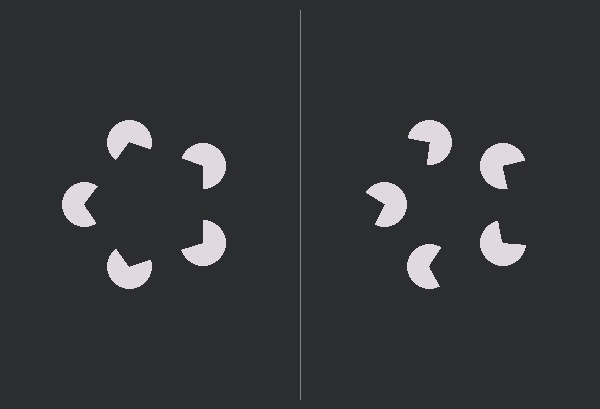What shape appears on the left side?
An illusory pentagon.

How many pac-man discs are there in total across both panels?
10 — 5 on each side.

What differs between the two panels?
The pac-man discs are positioned identically on both sides; only the wedge orientations differ. On the left they align to a pentagon; on the right they are misaligned.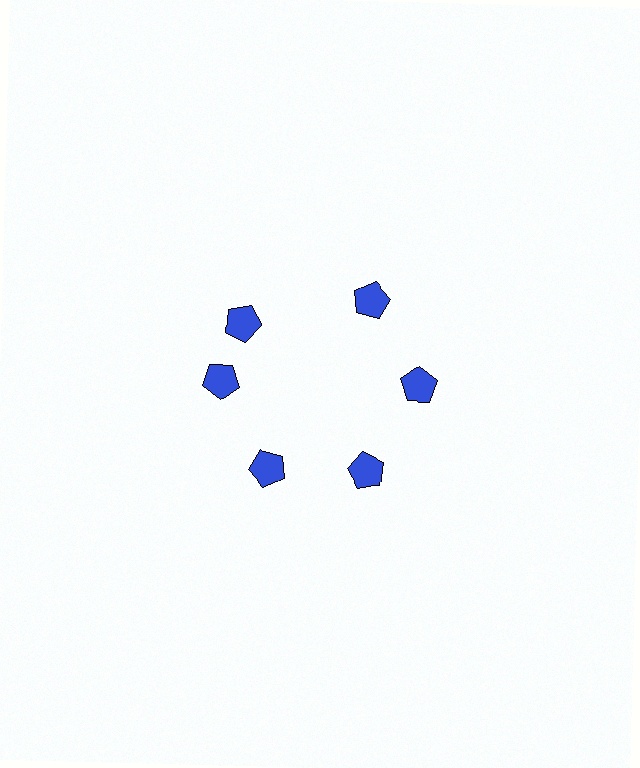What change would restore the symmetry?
The symmetry would be restored by rotating it back into even spacing with its neighbors so that all 6 pentagons sit at equal angles and equal distance from the center.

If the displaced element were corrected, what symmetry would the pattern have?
It would have 6-fold rotational symmetry — the pattern would map onto itself every 60 degrees.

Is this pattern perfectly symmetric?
No. The 6 blue pentagons are arranged in a ring, but one element near the 11 o'clock position is rotated out of alignment along the ring, breaking the 6-fold rotational symmetry.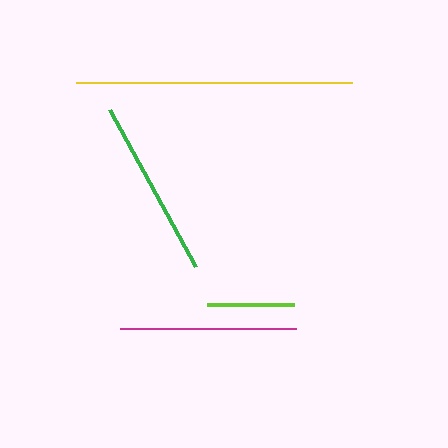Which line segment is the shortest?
The lime line is the shortest at approximately 87 pixels.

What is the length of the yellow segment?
The yellow segment is approximately 276 pixels long.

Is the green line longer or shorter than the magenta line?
The green line is longer than the magenta line.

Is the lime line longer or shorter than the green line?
The green line is longer than the lime line.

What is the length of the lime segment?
The lime segment is approximately 87 pixels long.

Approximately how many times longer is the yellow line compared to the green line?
The yellow line is approximately 1.5 times the length of the green line.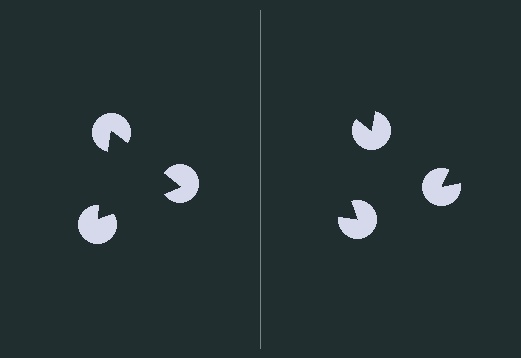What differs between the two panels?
The pac-man discs are positioned identically on both sides; only the wedge orientations differ. On the left they align to a triangle; on the right they are misaligned.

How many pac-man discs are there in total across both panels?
6 — 3 on each side.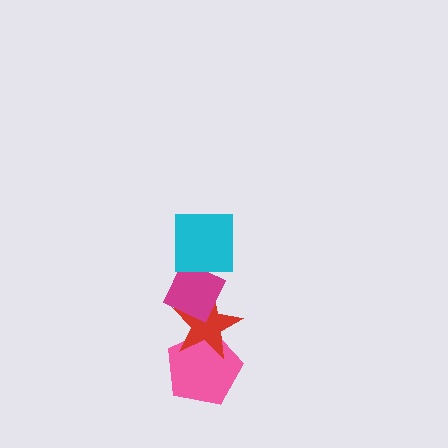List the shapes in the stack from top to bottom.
From top to bottom: the cyan square, the magenta diamond, the red star, the pink pentagon.